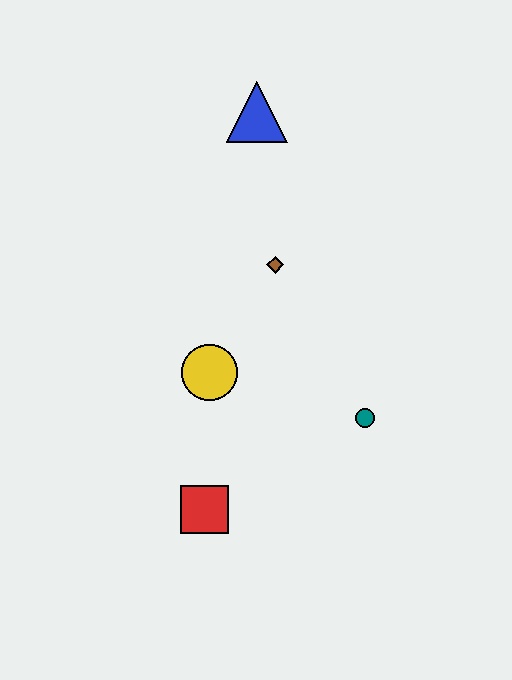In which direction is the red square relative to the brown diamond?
The red square is below the brown diamond.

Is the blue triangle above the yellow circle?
Yes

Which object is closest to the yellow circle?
The brown diamond is closest to the yellow circle.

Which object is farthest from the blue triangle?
The red square is farthest from the blue triangle.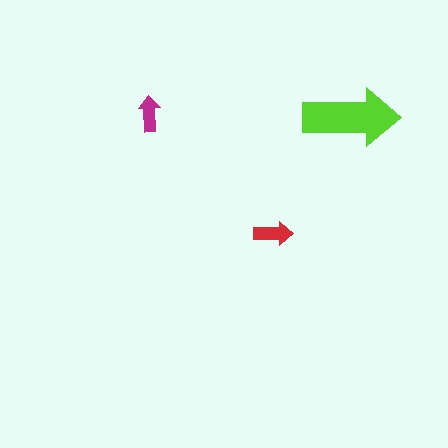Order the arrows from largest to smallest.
the lime one, the red one, the magenta one.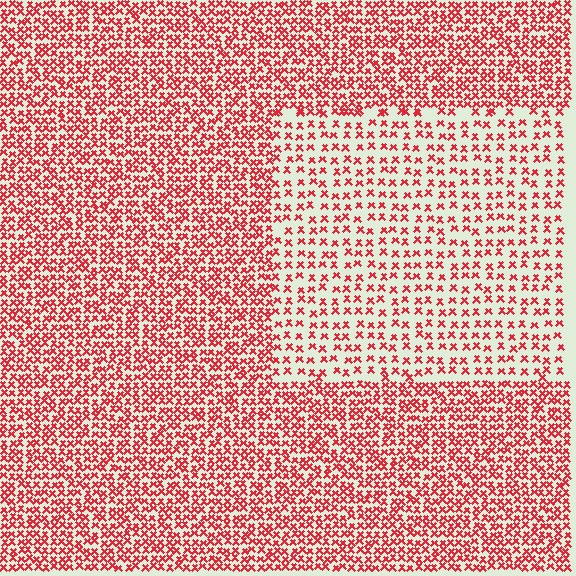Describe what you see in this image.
The image contains small red elements arranged at two different densities. A rectangle-shaped region is visible where the elements are less densely packed than the surrounding area.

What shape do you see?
I see a rectangle.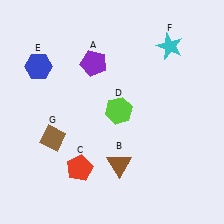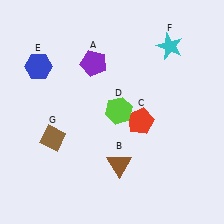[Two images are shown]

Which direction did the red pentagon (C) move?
The red pentagon (C) moved right.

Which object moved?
The red pentagon (C) moved right.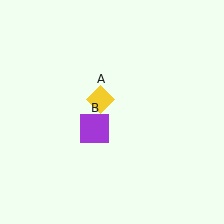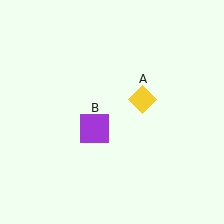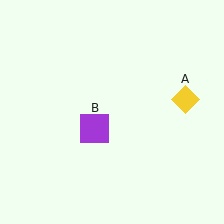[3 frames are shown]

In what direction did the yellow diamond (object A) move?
The yellow diamond (object A) moved right.